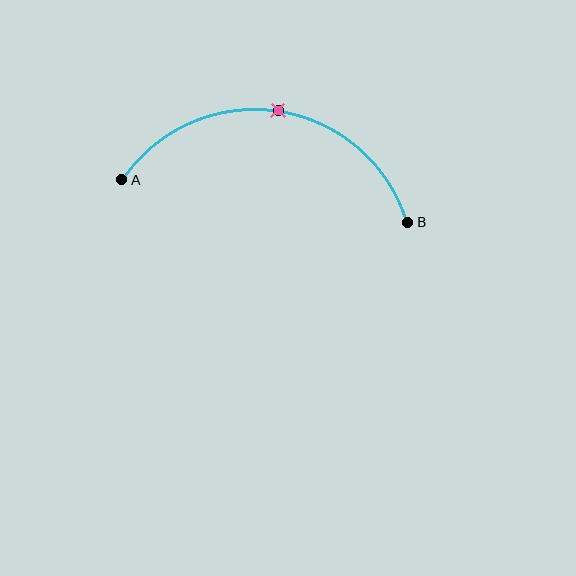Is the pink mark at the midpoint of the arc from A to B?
Yes. The pink mark lies on the arc at equal arc-length from both A and B — it is the arc midpoint.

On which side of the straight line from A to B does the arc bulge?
The arc bulges above the straight line connecting A and B.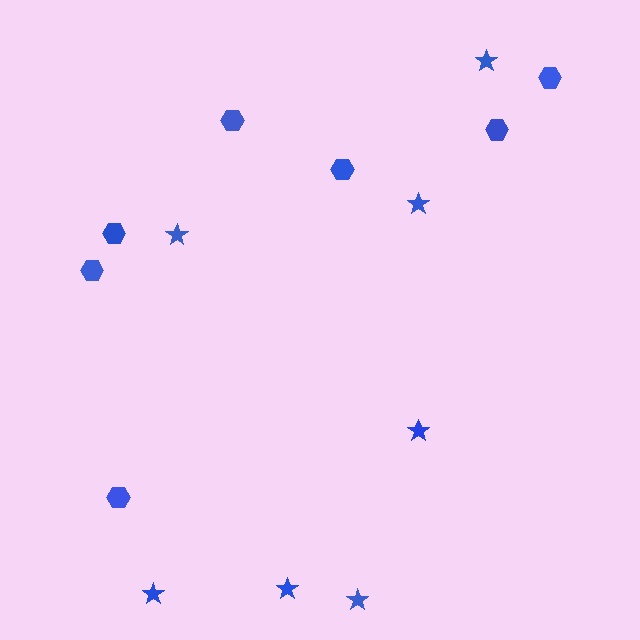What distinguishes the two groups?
There are 2 groups: one group of hexagons (7) and one group of stars (7).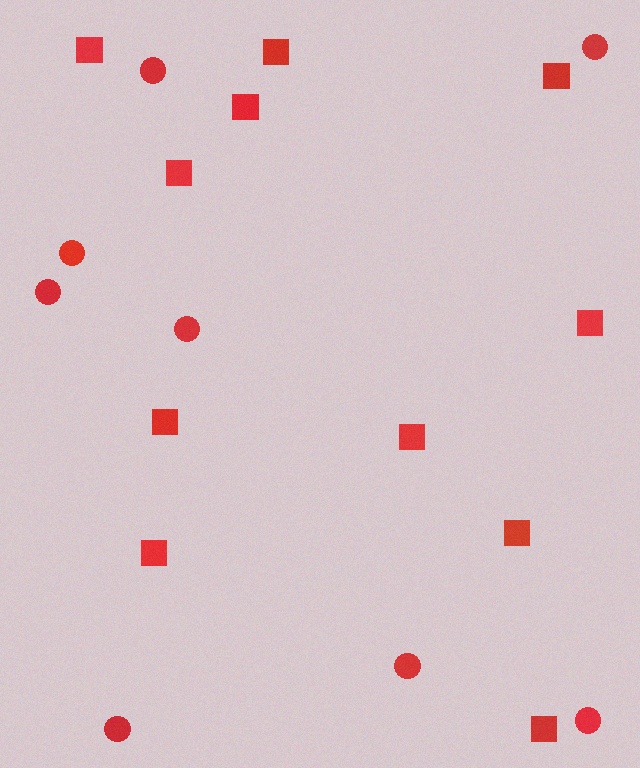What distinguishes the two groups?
There are 2 groups: one group of circles (8) and one group of squares (11).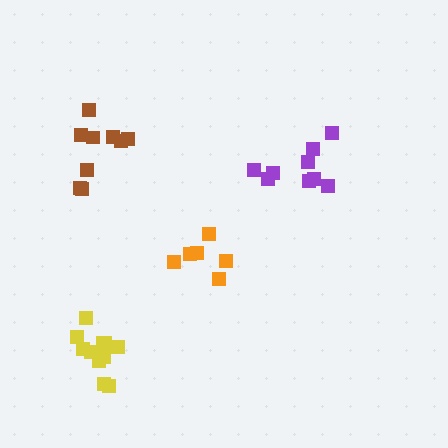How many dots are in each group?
Group 1: 9 dots, Group 2: 6 dots, Group 3: 9 dots, Group 4: 11 dots (35 total).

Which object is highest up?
The brown cluster is topmost.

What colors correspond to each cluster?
The clusters are colored: purple, orange, brown, yellow.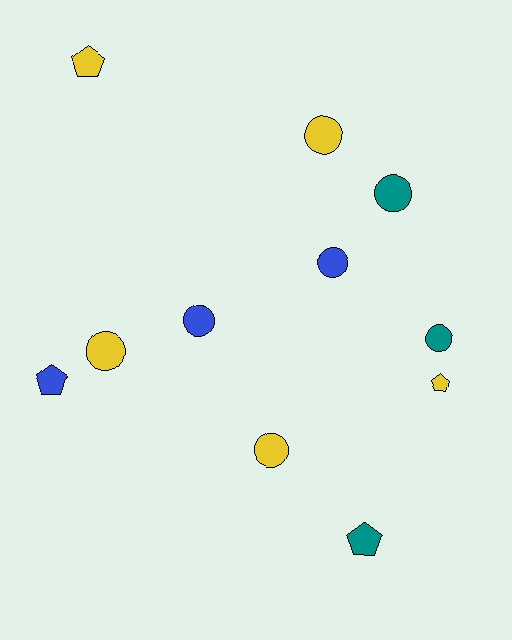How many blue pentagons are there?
There is 1 blue pentagon.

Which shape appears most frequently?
Circle, with 7 objects.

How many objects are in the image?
There are 11 objects.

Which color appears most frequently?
Yellow, with 5 objects.